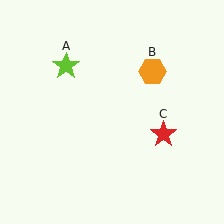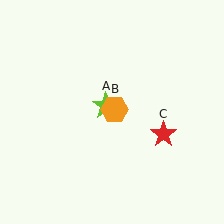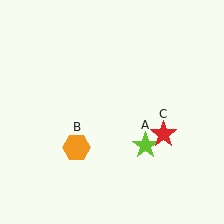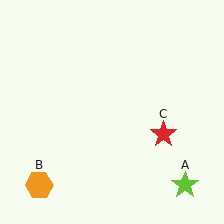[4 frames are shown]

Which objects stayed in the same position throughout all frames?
Red star (object C) remained stationary.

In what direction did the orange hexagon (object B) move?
The orange hexagon (object B) moved down and to the left.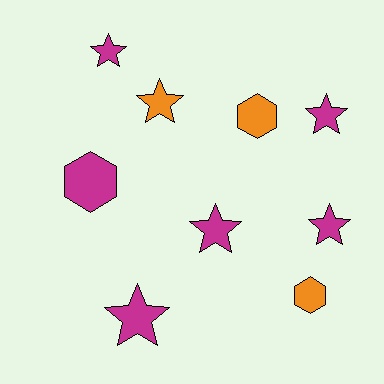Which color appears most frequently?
Magenta, with 6 objects.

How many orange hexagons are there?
There are 2 orange hexagons.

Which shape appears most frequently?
Star, with 6 objects.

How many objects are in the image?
There are 9 objects.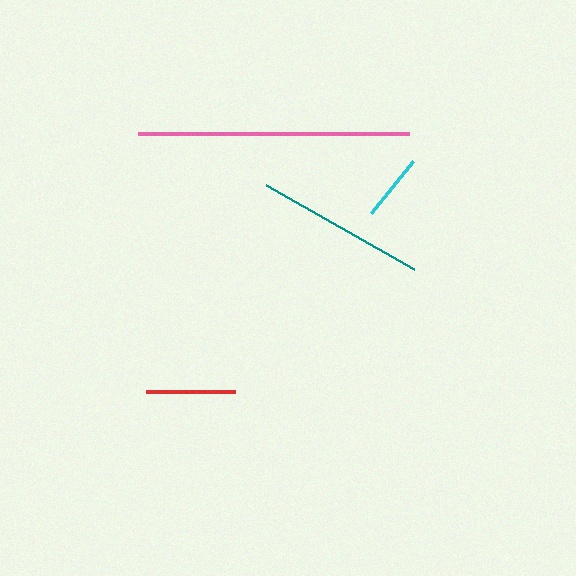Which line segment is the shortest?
The cyan line is the shortest at approximately 67 pixels.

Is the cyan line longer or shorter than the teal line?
The teal line is longer than the cyan line.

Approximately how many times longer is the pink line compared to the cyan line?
The pink line is approximately 4.0 times the length of the cyan line.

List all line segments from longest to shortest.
From longest to shortest: pink, teal, red, cyan.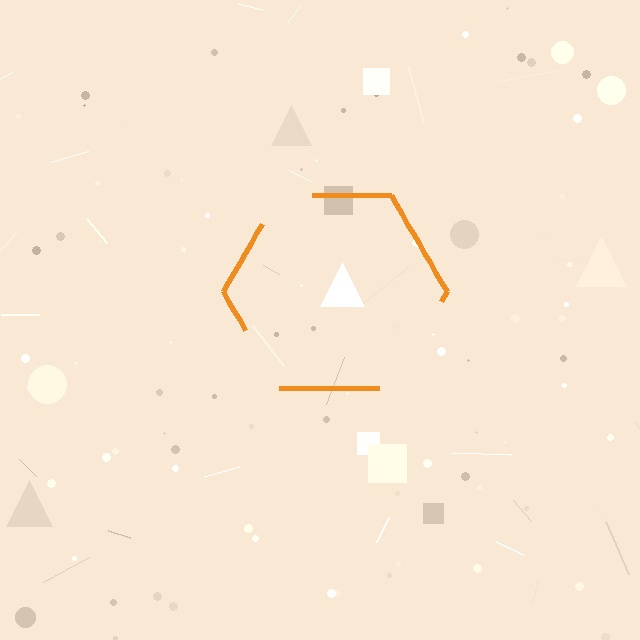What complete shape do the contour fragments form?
The contour fragments form a hexagon.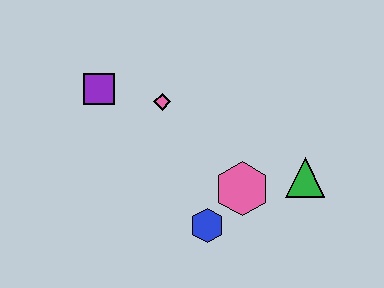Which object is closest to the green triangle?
The pink hexagon is closest to the green triangle.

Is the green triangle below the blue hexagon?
No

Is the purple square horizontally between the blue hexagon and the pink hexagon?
No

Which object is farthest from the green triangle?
The purple square is farthest from the green triangle.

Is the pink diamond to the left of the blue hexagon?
Yes